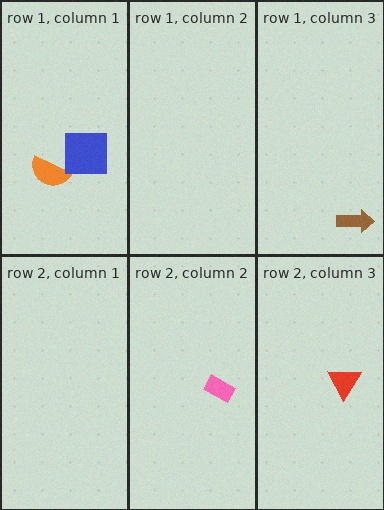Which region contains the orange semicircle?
The row 1, column 1 region.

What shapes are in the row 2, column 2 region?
The pink rectangle.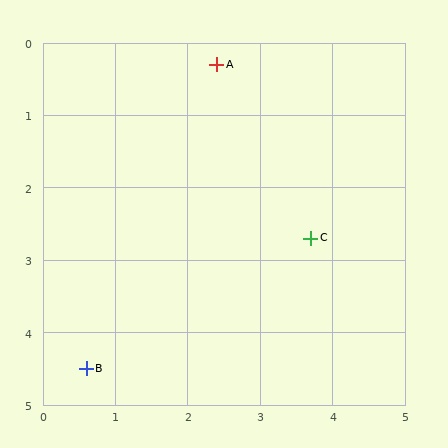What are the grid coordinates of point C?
Point C is at approximately (3.7, 2.7).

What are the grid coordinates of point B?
Point B is at approximately (0.6, 4.5).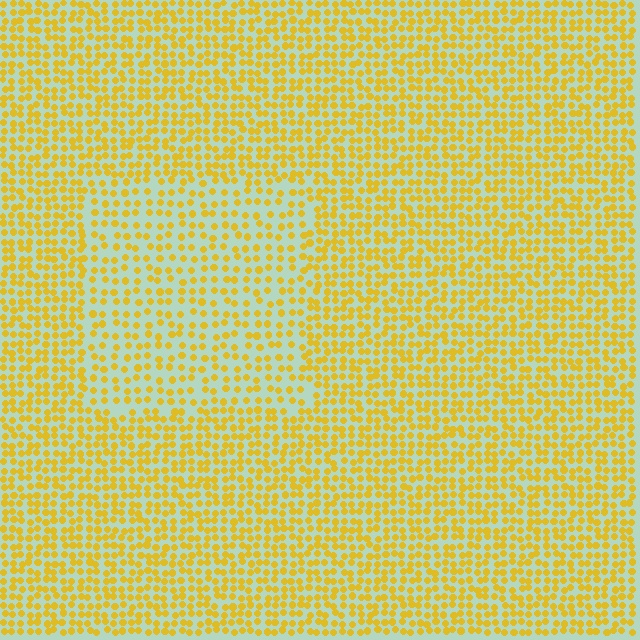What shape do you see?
I see a rectangle.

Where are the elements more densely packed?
The elements are more densely packed outside the rectangle boundary.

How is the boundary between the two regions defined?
The boundary is defined by a change in element density (approximately 1.7x ratio). All elements are the same color, size, and shape.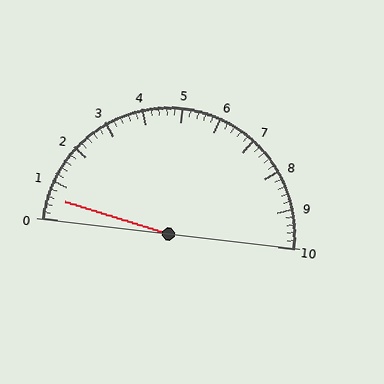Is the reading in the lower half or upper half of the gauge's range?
The reading is in the lower half of the range (0 to 10).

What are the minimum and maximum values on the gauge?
The gauge ranges from 0 to 10.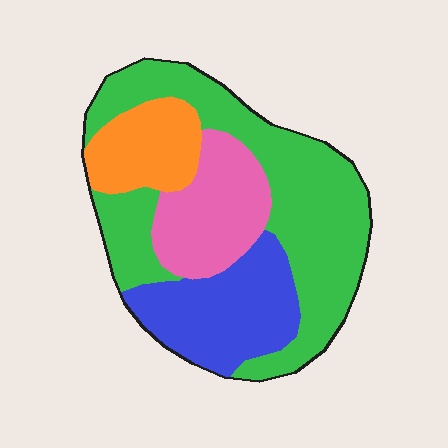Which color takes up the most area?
Green, at roughly 45%.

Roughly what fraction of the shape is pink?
Pink takes up about one sixth (1/6) of the shape.